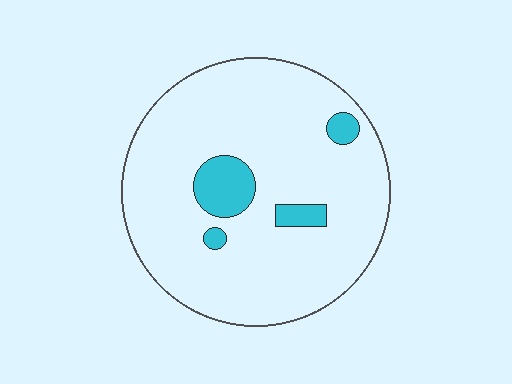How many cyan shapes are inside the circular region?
4.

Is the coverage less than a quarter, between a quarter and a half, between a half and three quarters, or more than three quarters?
Less than a quarter.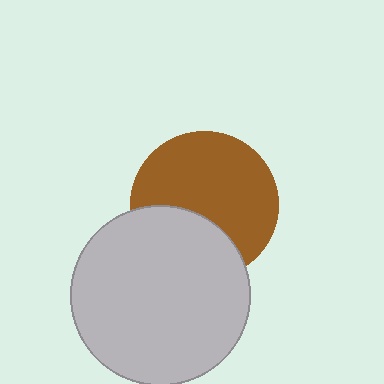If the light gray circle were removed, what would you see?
You would see the complete brown circle.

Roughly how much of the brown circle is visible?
Most of it is visible (roughly 67%).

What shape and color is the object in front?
The object in front is a light gray circle.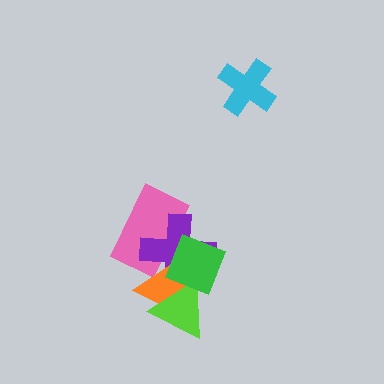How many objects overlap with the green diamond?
4 objects overlap with the green diamond.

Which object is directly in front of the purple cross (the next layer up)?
The orange triangle is directly in front of the purple cross.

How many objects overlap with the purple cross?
4 objects overlap with the purple cross.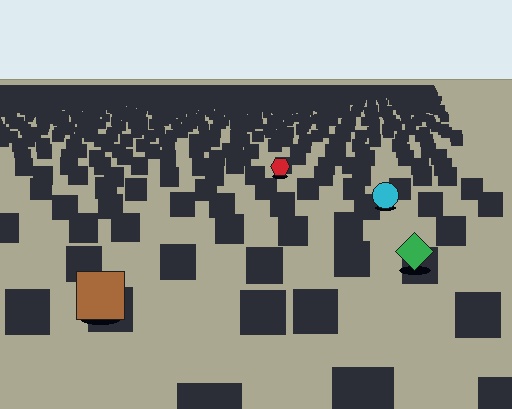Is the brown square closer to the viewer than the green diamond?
Yes. The brown square is closer — you can tell from the texture gradient: the ground texture is coarser near it.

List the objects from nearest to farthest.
From nearest to farthest: the brown square, the green diamond, the cyan circle, the red hexagon.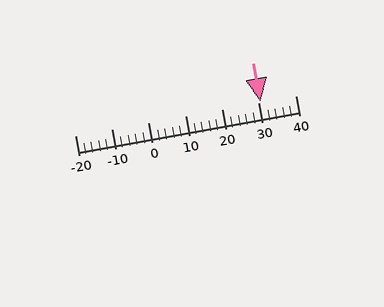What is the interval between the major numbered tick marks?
The major tick marks are spaced 10 units apart.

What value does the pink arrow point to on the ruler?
The pink arrow points to approximately 30.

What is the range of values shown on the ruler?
The ruler shows values from -20 to 40.